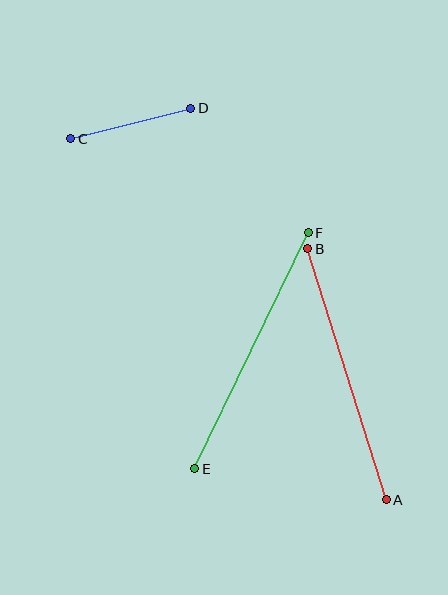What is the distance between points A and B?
The distance is approximately 263 pixels.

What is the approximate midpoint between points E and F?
The midpoint is at approximately (251, 351) pixels.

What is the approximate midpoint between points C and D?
The midpoint is at approximately (131, 123) pixels.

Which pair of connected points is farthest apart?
Points A and B are farthest apart.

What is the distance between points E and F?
The distance is approximately 262 pixels.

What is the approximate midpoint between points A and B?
The midpoint is at approximately (347, 374) pixels.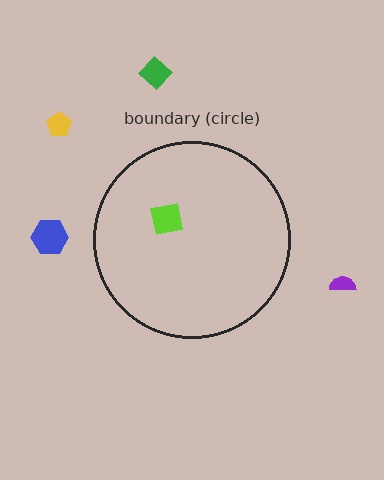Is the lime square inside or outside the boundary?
Inside.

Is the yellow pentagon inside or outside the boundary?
Outside.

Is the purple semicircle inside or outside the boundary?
Outside.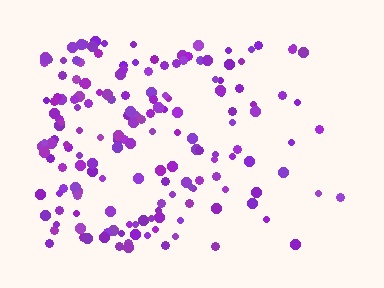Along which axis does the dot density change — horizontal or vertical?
Horizontal.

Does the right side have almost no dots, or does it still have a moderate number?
Still a moderate number, just noticeably fewer than the left.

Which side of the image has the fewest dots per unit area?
The right.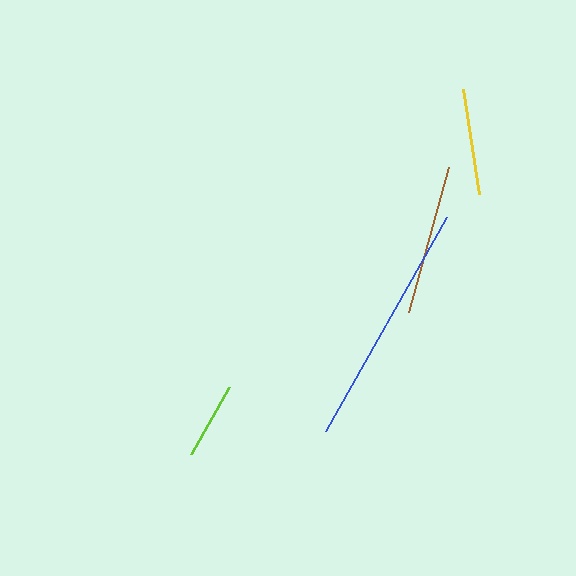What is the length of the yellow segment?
The yellow segment is approximately 106 pixels long.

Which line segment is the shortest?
The lime line is the shortest at approximately 77 pixels.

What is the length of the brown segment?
The brown segment is approximately 151 pixels long.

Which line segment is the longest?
The blue line is the longest at approximately 246 pixels.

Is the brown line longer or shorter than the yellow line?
The brown line is longer than the yellow line.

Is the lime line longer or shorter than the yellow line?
The yellow line is longer than the lime line.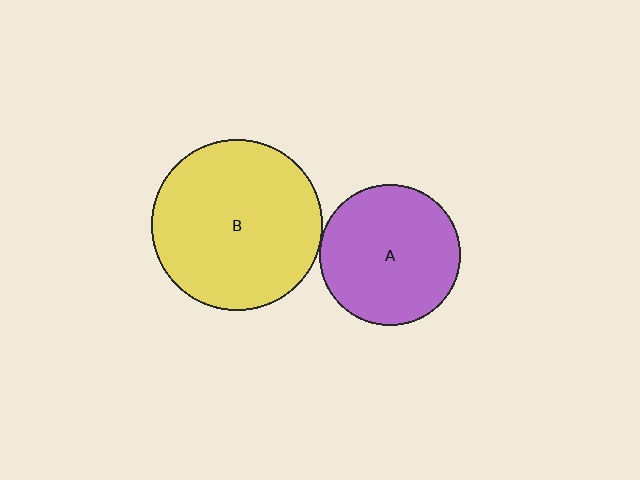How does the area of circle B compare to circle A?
Approximately 1.5 times.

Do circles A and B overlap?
Yes.